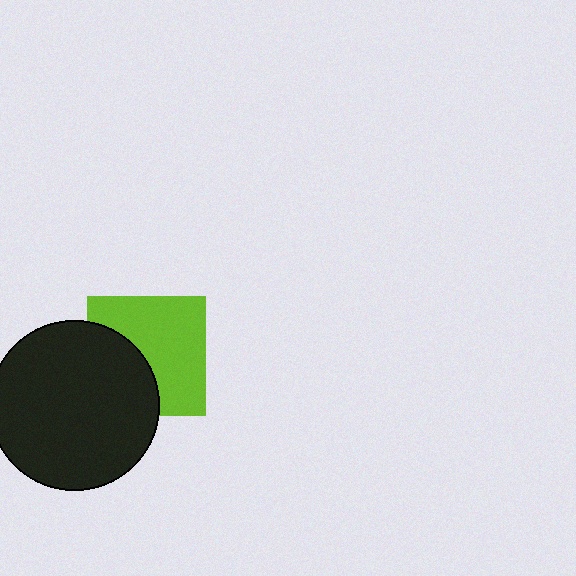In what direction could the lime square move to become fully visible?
The lime square could move right. That would shift it out from behind the black circle entirely.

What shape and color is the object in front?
The object in front is a black circle.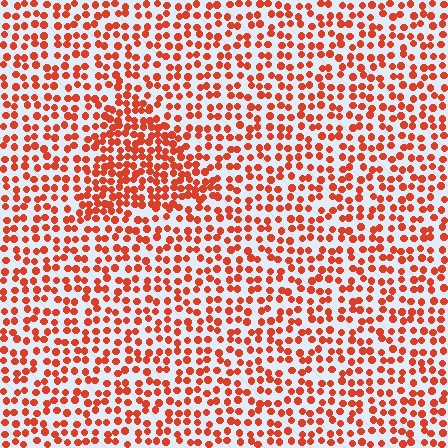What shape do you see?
I see a triangle.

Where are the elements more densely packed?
The elements are more densely packed inside the triangle boundary.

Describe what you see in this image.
The image contains small red elements arranged at two different densities. A triangle-shaped region is visible where the elements are more densely packed than the surrounding area.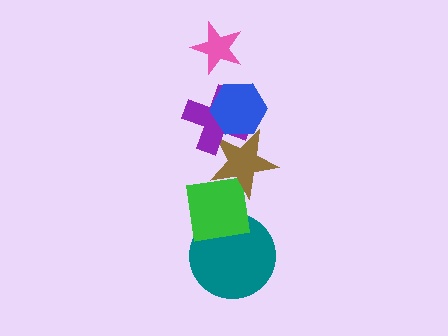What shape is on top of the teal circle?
The green square is on top of the teal circle.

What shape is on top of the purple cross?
The blue hexagon is on top of the purple cross.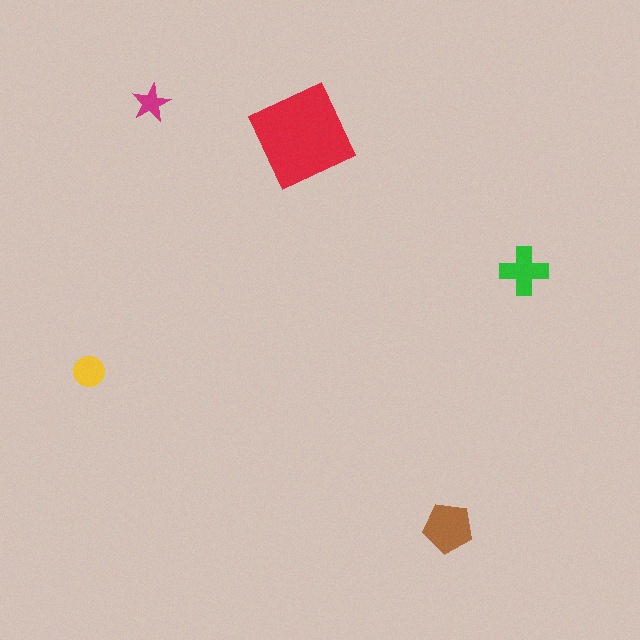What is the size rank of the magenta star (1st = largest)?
5th.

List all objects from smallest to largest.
The magenta star, the yellow circle, the green cross, the brown pentagon, the red square.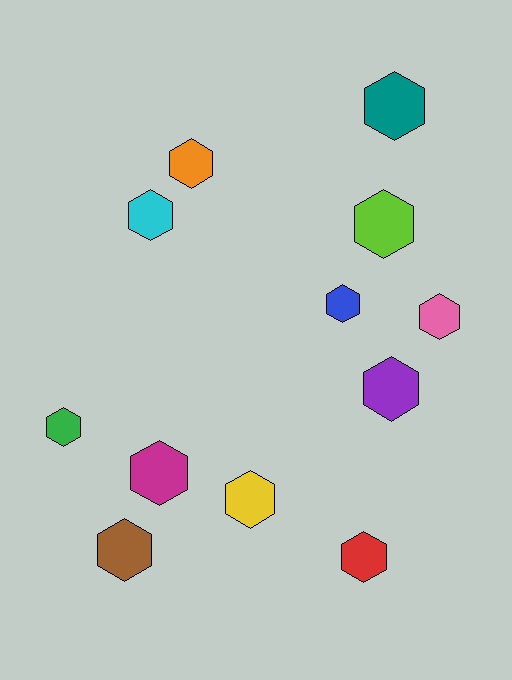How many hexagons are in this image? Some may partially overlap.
There are 12 hexagons.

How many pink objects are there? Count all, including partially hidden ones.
There is 1 pink object.